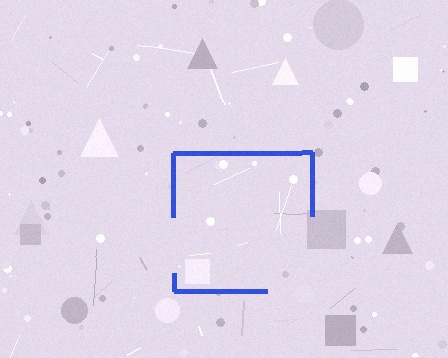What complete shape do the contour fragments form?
The contour fragments form a square.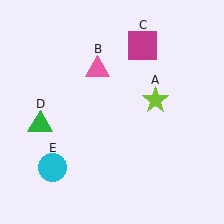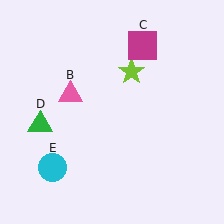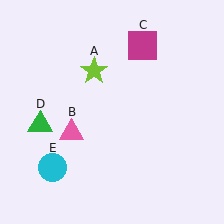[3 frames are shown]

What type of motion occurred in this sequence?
The lime star (object A), pink triangle (object B) rotated counterclockwise around the center of the scene.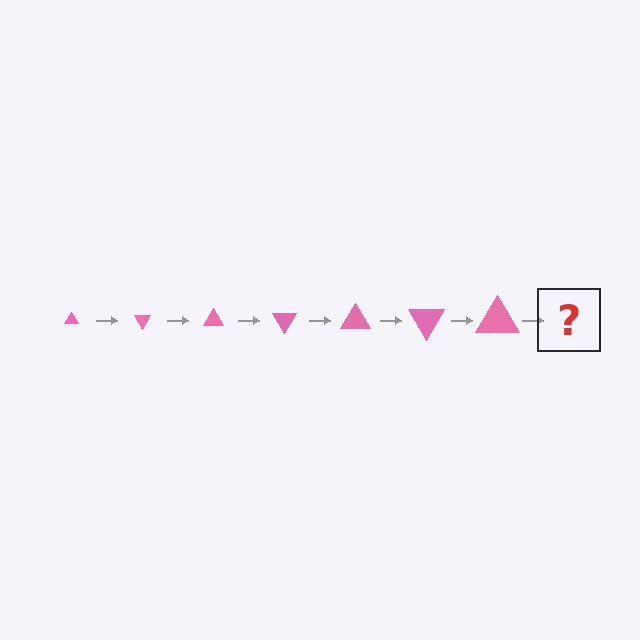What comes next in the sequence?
The next element should be a triangle, larger than the previous one and rotated 420 degrees from the start.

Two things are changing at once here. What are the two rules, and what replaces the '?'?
The two rules are that the triangle grows larger each step and it rotates 60 degrees each step. The '?' should be a triangle, larger than the previous one and rotated 420 degrees from the start.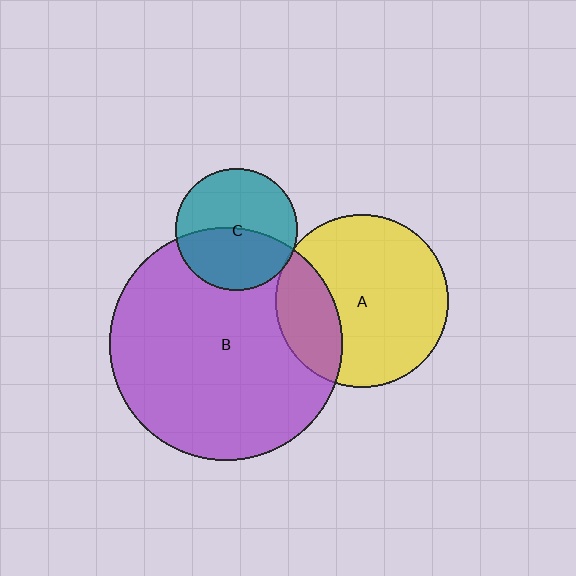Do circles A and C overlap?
Yes.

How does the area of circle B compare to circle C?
Approximately 3.7 times.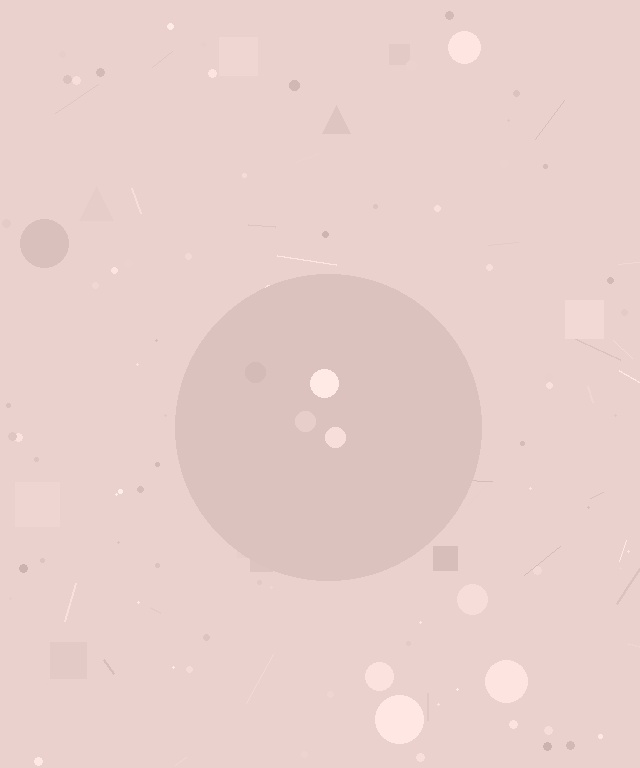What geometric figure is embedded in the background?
A circle is embedded in the background.